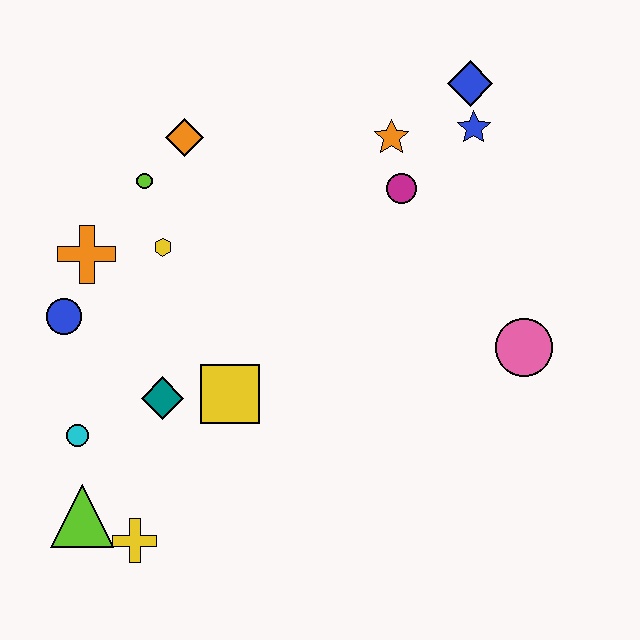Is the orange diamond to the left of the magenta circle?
Yes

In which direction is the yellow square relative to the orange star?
The yellow square is below the orange star.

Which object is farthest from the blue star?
The lime triangle is farthest from the blue star.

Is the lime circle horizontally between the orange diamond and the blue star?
No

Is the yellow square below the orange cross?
Yes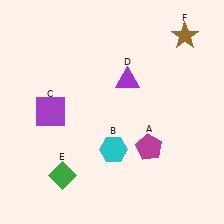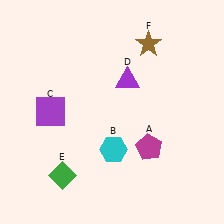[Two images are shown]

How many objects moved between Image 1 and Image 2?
1 object moved between the two images.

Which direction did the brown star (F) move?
The brown star (F) moved left.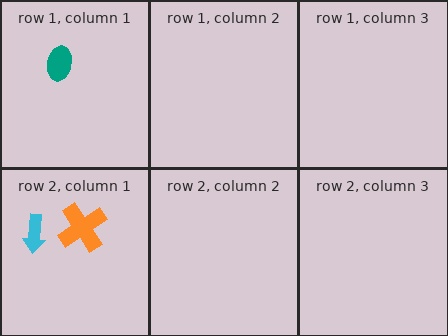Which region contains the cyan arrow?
The row 2, column 1 region.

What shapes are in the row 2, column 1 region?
The orange cross, the cyan arrow.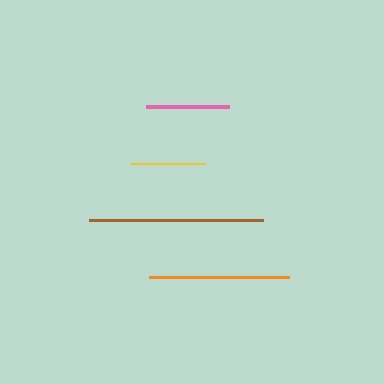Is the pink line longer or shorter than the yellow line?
The pink line is longer than the yellow line.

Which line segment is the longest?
The brown line is the longest at approximately 175 pixels.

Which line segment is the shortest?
The yellow line is the shortest at approximately 75 pixels.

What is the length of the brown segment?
The brown segment is approximately 175 pixels long.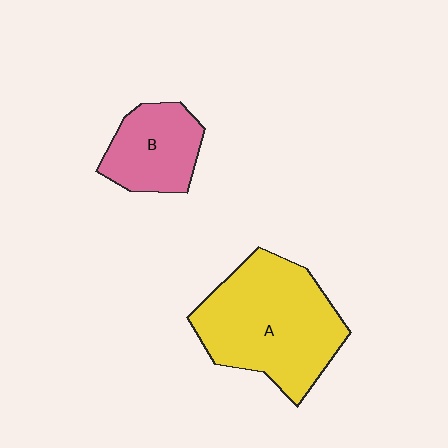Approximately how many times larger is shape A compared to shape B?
Approximately 2.0 times.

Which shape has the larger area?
Shape A (yellow).